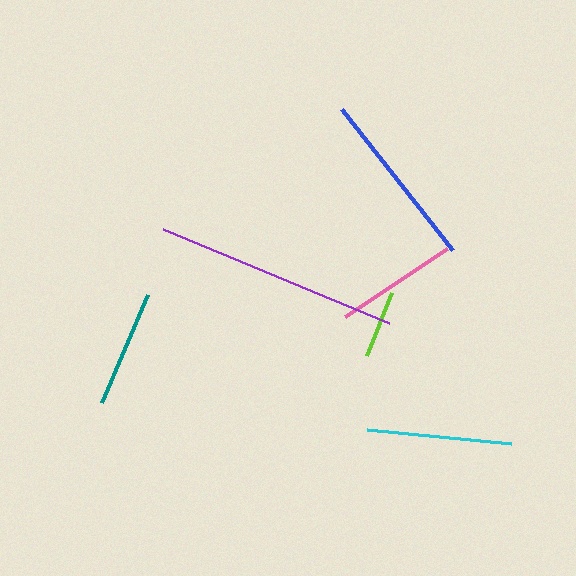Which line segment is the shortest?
The lime line is the shortest at approximately 67 pixels.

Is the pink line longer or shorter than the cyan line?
The cyan line is longer than the pink line.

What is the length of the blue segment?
The blue segment is approximately 180 pixels long.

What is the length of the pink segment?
The pink segment is approximately 123 pixels long.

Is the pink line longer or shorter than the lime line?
The pink line is longer than the lime line.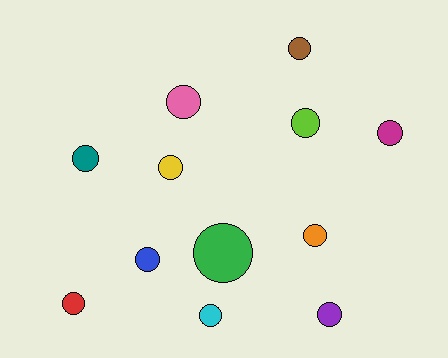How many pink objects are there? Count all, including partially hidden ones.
There is 1 pink object.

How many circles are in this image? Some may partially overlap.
There are 12 circles.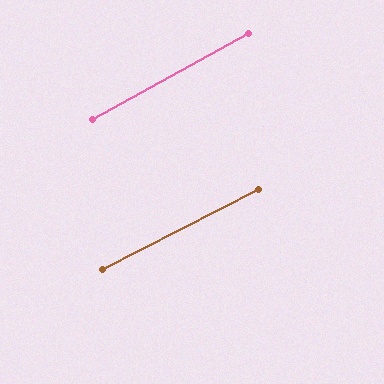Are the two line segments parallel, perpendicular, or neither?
Parallel — their directions differ by only 1.7°.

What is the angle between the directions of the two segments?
Approximately 2 degrees.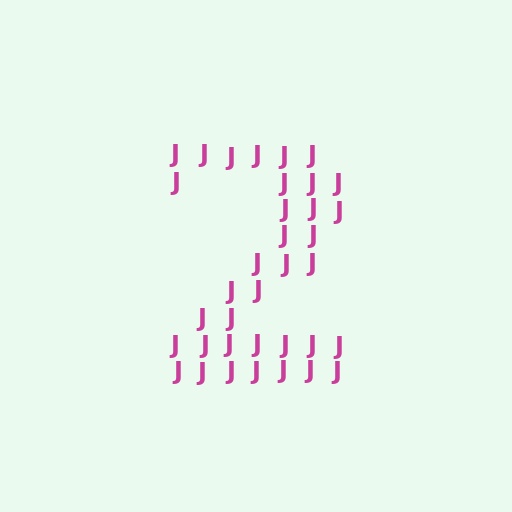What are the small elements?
The small elements are letter J's.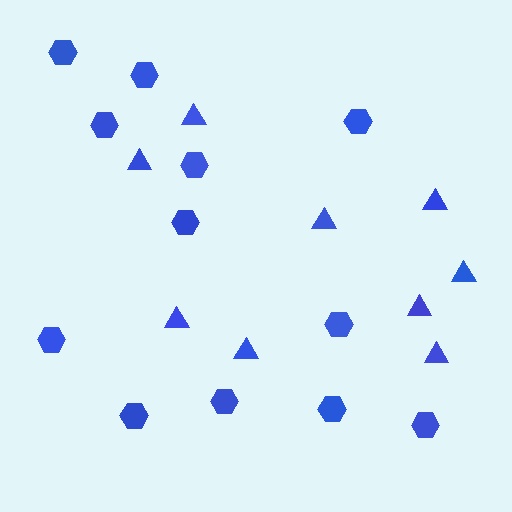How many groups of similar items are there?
There are 2 groups: one group of triangles (9) and one group of hexagons (12).